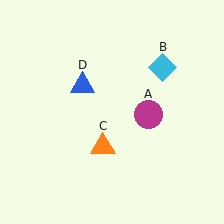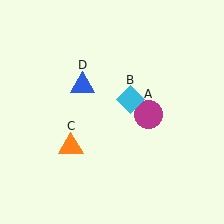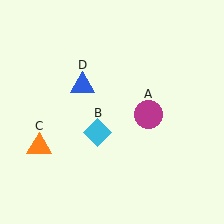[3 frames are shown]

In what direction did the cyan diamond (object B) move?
The cyan diamond (object B) moved down and to the left.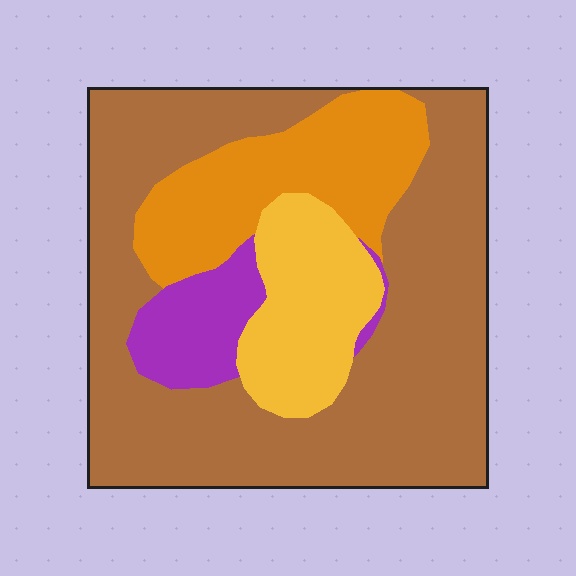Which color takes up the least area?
Purple, at roughly 10%.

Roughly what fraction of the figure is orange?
Orange takes up less than a quarter of the figure.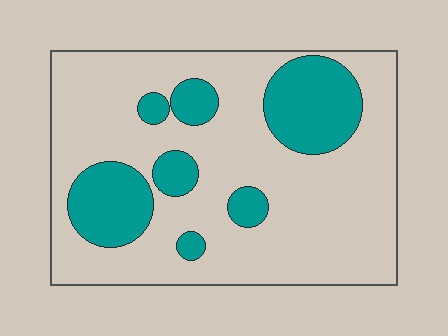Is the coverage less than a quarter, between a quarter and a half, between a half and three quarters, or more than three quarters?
Less than a quarter.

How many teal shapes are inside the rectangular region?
7.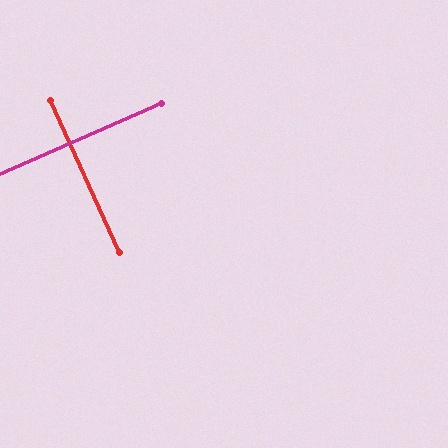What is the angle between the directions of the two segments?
Approximately 89 degrees.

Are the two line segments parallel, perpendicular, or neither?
Perpendicular — they meet at approximately 89°.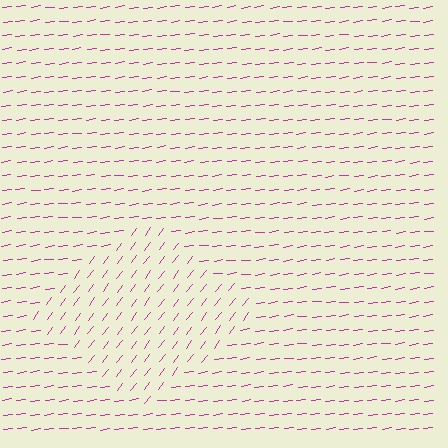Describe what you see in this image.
The image is filled with small magenta line segments. A diamond region in the image has lines oriented differently from the surrounding lines, creating a visible texture boundary.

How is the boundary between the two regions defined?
The boundary is defined purely by a change in line orientation (approximately 45 degrees difference). All lines are the same color and thickness.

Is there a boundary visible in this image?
Yes, there is a texture boundary formed by a change in line orientation.